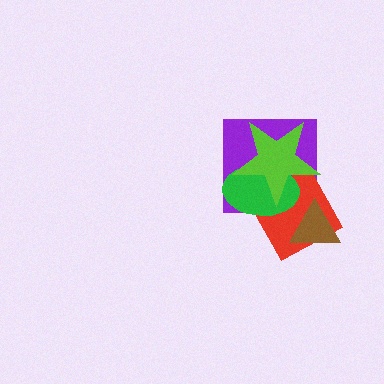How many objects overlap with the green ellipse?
3 objects overlap with the green ellipse.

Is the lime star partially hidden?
No, no other shape covers it.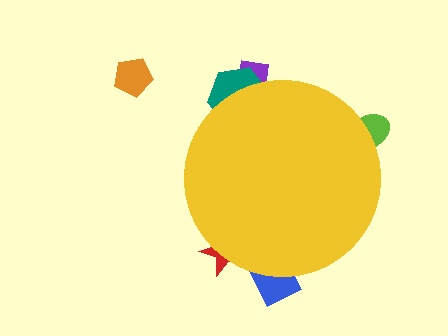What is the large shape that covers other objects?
A yellow circle.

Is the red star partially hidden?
Yes, the red star is partially hidden behind the yellow circle.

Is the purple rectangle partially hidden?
Yes, the purple rectangle is partially hidden behind the yellow circle.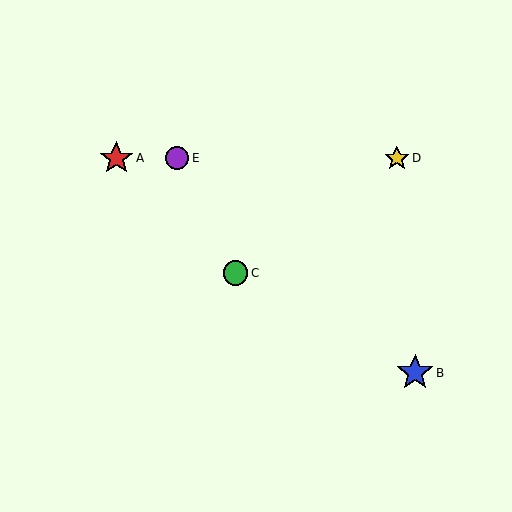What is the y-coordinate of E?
Object E is at y≈158.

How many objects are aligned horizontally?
3 objects (A, D, E) are aligned horizontally.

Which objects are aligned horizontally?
Objects A, D, E are aligned horizontally.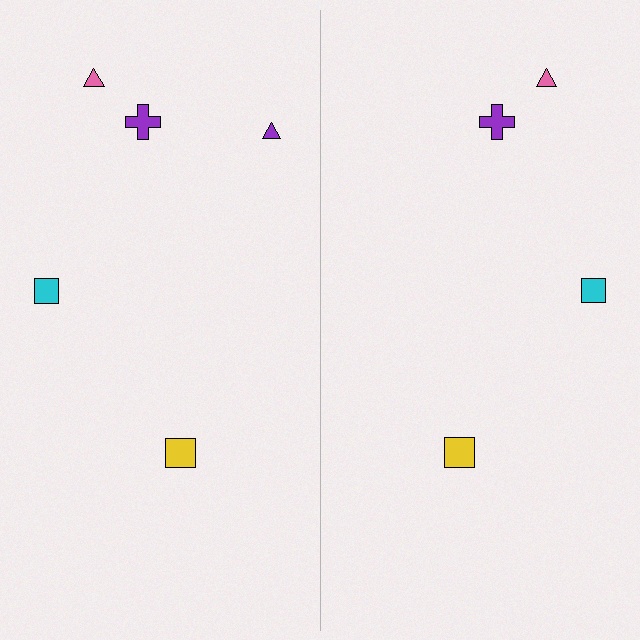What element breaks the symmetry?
A purple triangle is missing from the right side.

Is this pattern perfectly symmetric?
No, the pattern is not perfectly symmetric. A purple triangle is missing from the right side.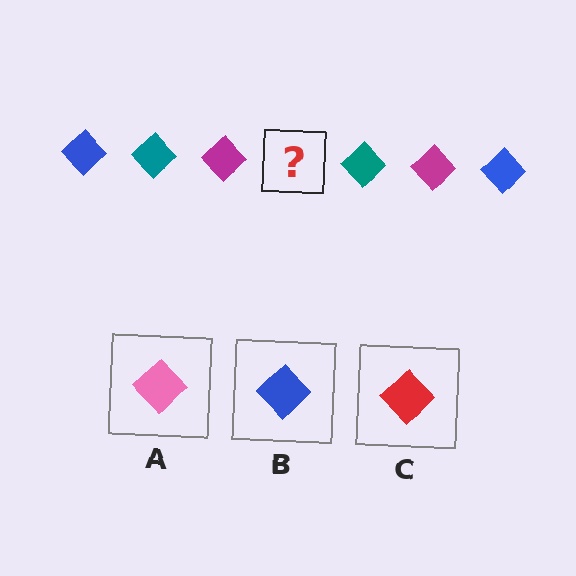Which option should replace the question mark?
Option B.